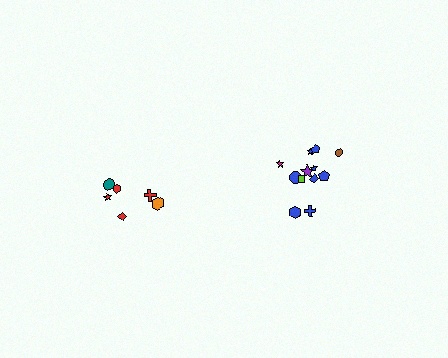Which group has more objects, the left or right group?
The right group.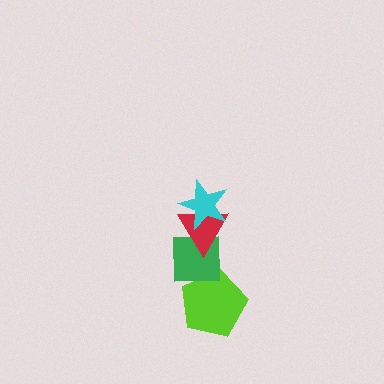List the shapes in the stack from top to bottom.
From top to bottom: the cyan star, the red triangle, the green square, the lime pentagon.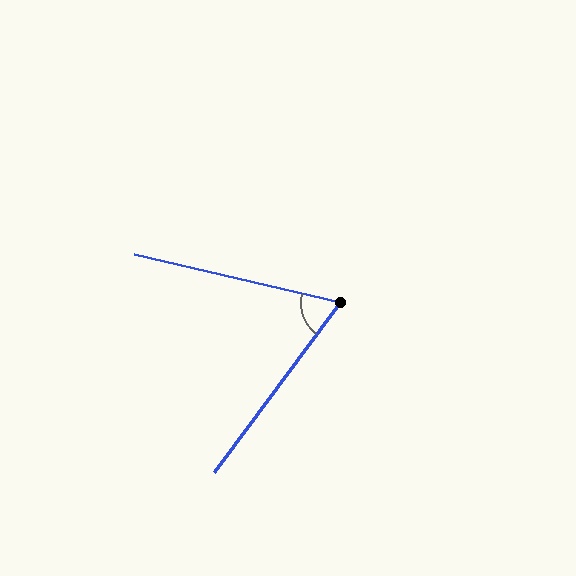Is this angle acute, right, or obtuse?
It is acute.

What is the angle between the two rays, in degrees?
Approximately 67 degrees.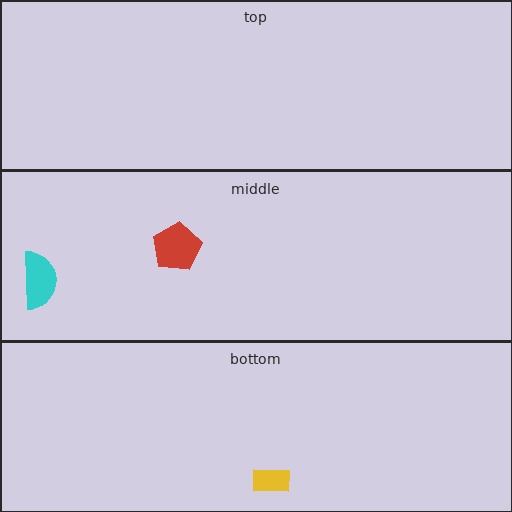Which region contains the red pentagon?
The middle region.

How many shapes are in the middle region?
2.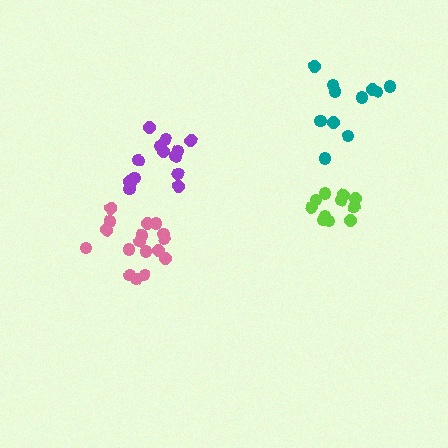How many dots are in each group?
Group 1: 11 dots, Group 2: 14 dots, Group 3: 11 dots, Group 4: 17 dots (53 total).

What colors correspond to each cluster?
The clusters are colored: teal, purple, lime, pink.